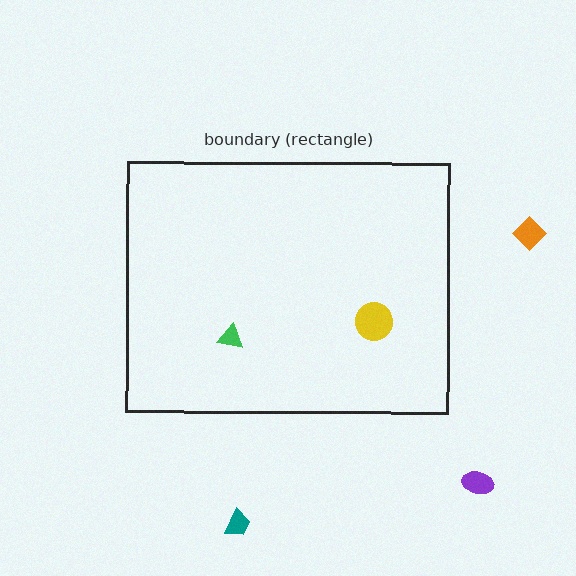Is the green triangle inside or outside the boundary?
Inside.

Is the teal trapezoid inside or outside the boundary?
Outside.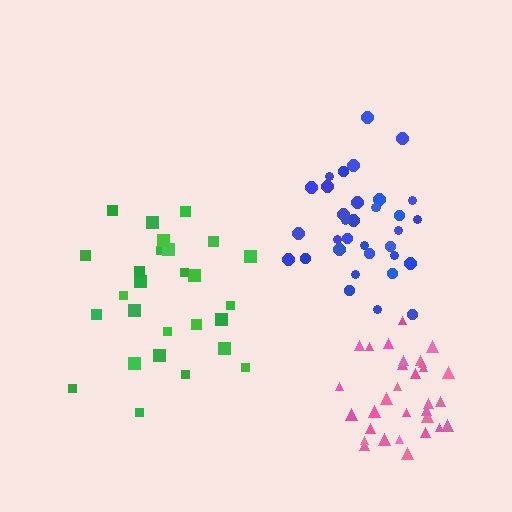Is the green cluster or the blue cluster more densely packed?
Blue.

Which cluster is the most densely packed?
Pink.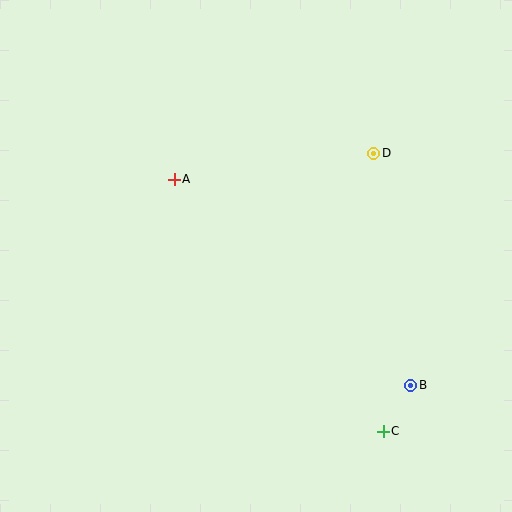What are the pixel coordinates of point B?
Point B is at (411, 385).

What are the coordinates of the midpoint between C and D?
The midpoint between C and D is at (379, 292).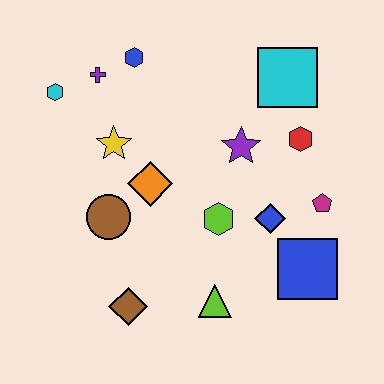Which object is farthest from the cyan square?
The brown diamond is farthest from the cyan square.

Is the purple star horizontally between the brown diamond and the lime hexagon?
No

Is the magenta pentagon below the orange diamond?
Yes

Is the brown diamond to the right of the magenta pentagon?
No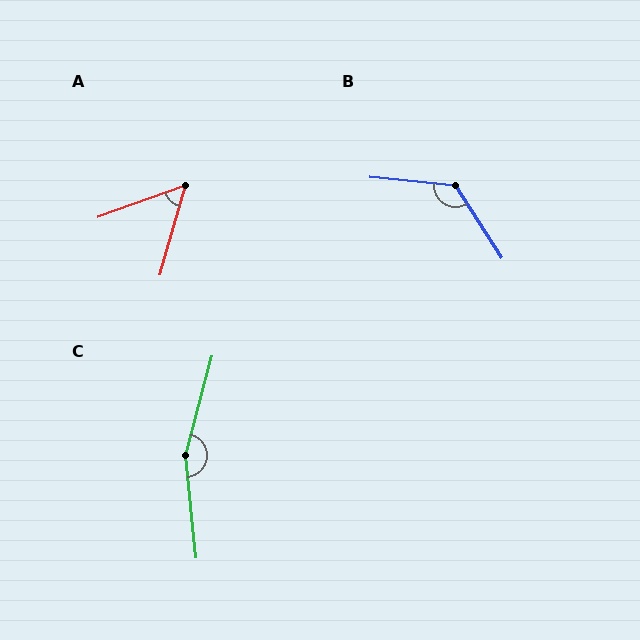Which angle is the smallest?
A, at approximately 54 degrees.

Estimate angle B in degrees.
Approximately 128 degrees.